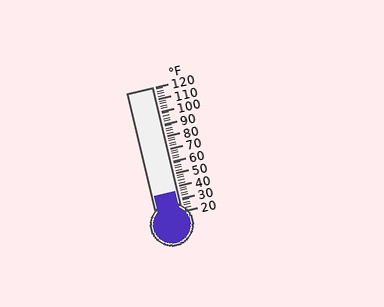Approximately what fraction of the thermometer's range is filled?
The thermometer is filled to approximately 15% of its range.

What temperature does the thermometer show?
The thermometer shows approximately 36°F.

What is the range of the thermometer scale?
The thermometer scale ranges from 20°F to 120°F.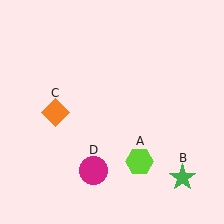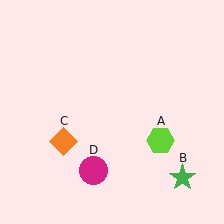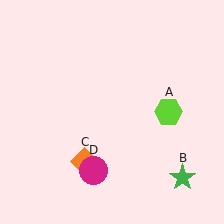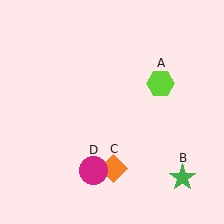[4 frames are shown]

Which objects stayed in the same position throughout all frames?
Green star (object B) and magenta circle (object D) remained stationary.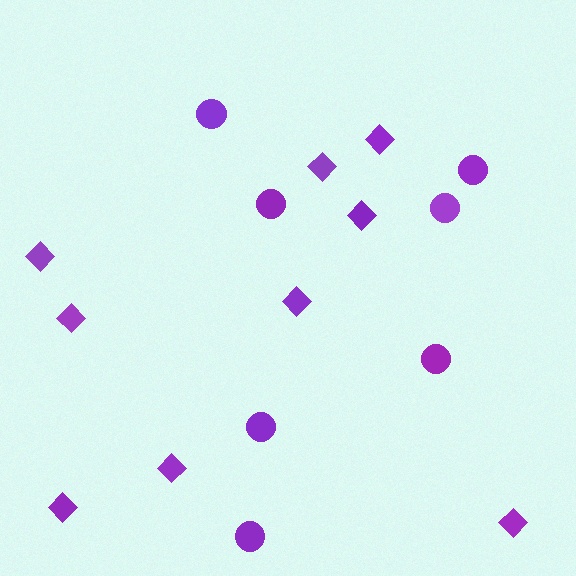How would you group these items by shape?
There are 2 groups: one group of circles (7) and one group of diamonds (9).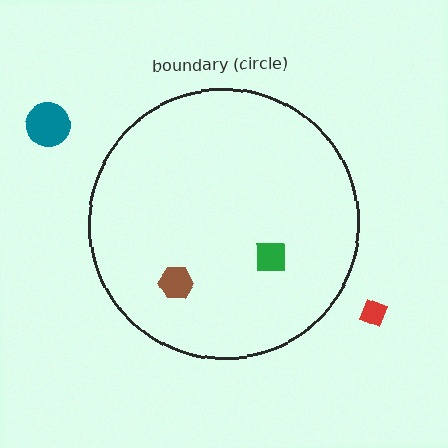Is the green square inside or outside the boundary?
Inside.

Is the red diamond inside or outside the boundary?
Outside.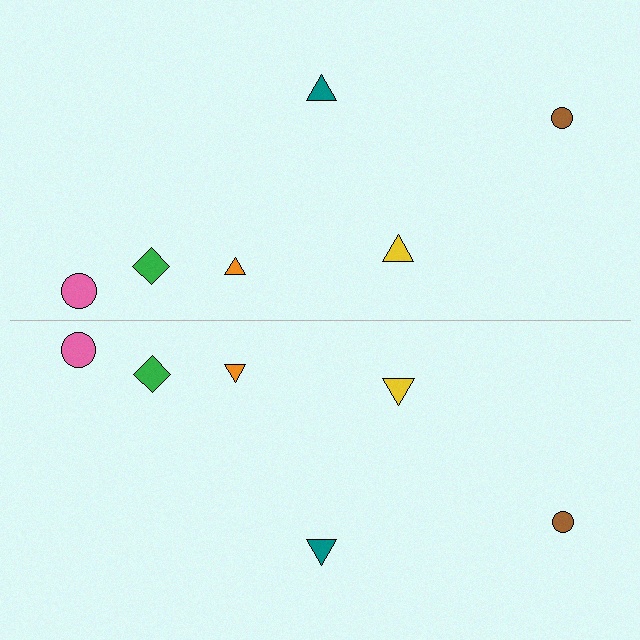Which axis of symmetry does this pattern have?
The pattern has a horizontal axis of symmetry running through the center of the image.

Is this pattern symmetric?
Yes, this pattern has bilateral (reflection) symmetry.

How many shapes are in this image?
There are 12 shapes in this image.